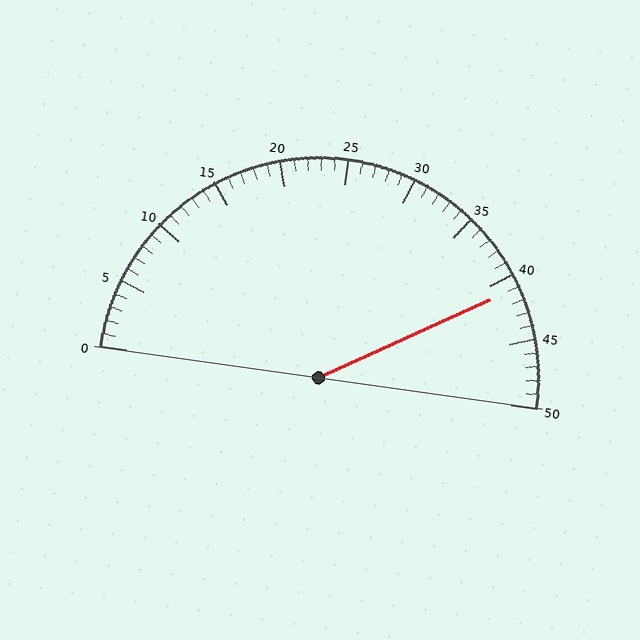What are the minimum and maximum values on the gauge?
The gauge ranges from 0 to 50.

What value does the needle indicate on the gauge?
The needle indicates approximately 41.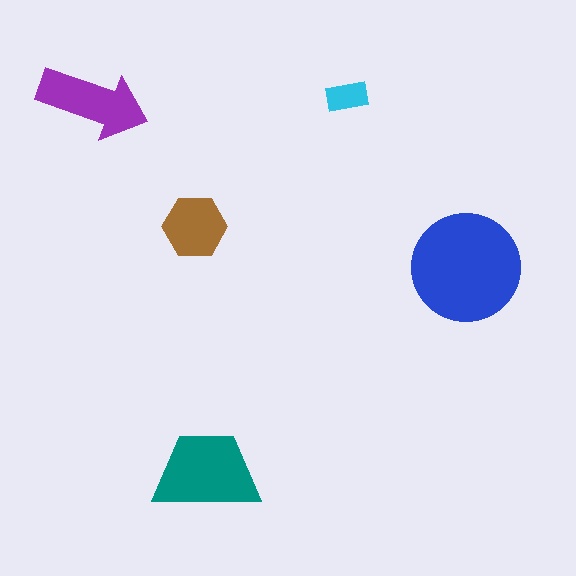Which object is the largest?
The blue circle.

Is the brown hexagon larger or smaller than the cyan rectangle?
Larger.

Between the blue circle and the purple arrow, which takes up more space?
The blue circle.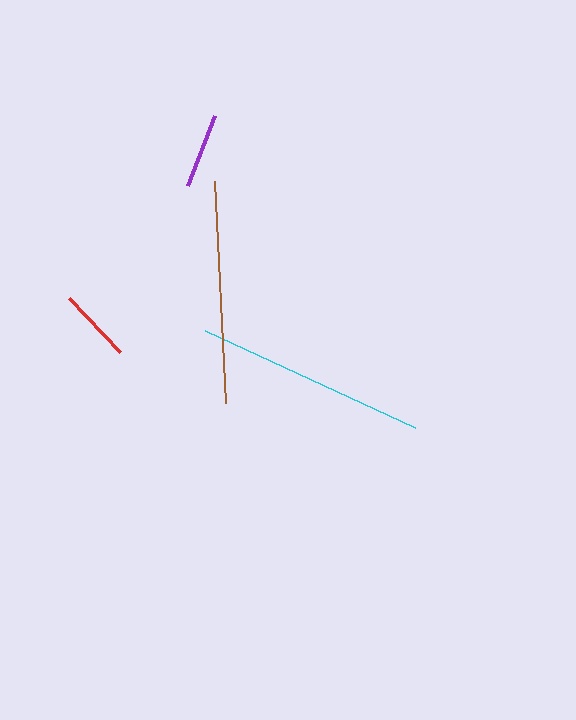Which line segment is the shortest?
The red line is the shortest at approximately 74 pixels.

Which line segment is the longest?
The cyan line is the longest at approximately 231 pixels.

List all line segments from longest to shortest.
From longest to shortest: cyan, brown, purple, red.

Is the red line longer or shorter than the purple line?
The purple line is longer than the red line.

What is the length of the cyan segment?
The cyan segment is approximately 231 pixels long.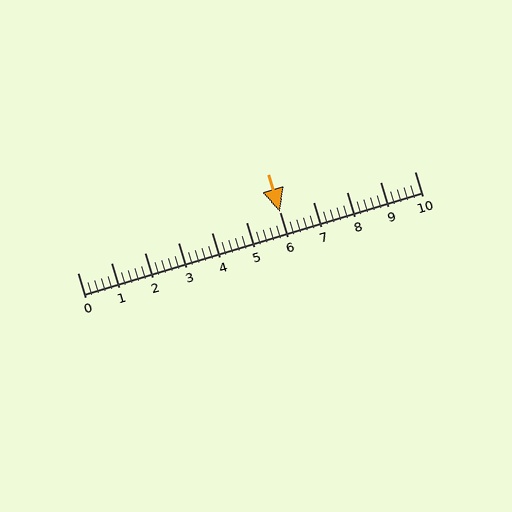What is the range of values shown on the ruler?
The ruler shows values from 0 to 10.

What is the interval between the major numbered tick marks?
The major tick marks are spaced 1 units apart.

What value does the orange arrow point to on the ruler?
The orange arrow points to approximately 6.0.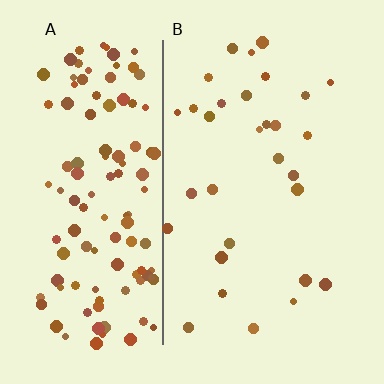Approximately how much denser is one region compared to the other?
Approximately 4.2× — region A over region B.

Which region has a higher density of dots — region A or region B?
A (the left).